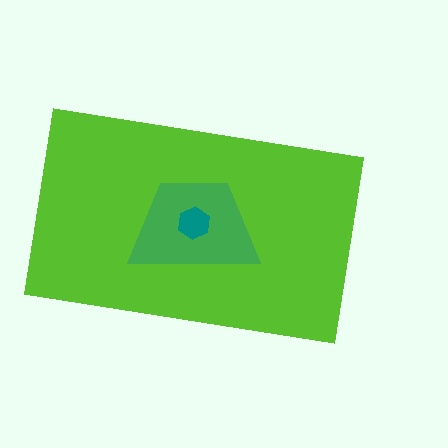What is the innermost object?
The teal hexagon.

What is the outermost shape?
The lime rectangle.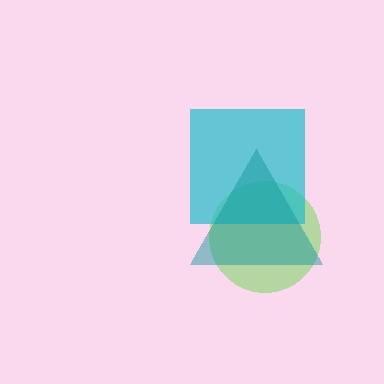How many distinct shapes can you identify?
There are 3 distinct shapes: a lime circle, a cyan square, a teal triangle.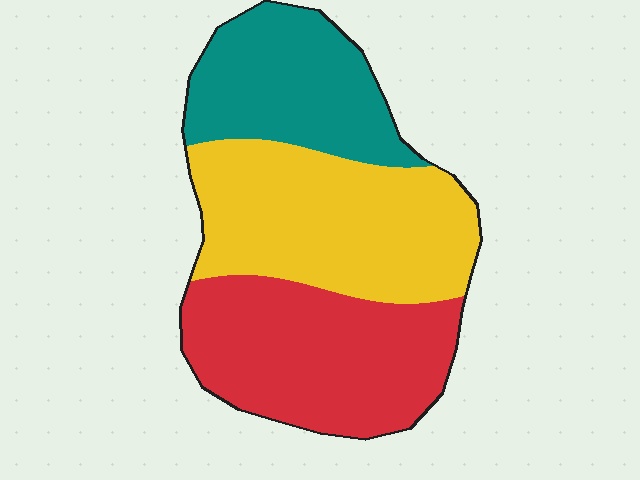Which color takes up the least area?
Teal, at roughly 25%.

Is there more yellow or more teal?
Yellow.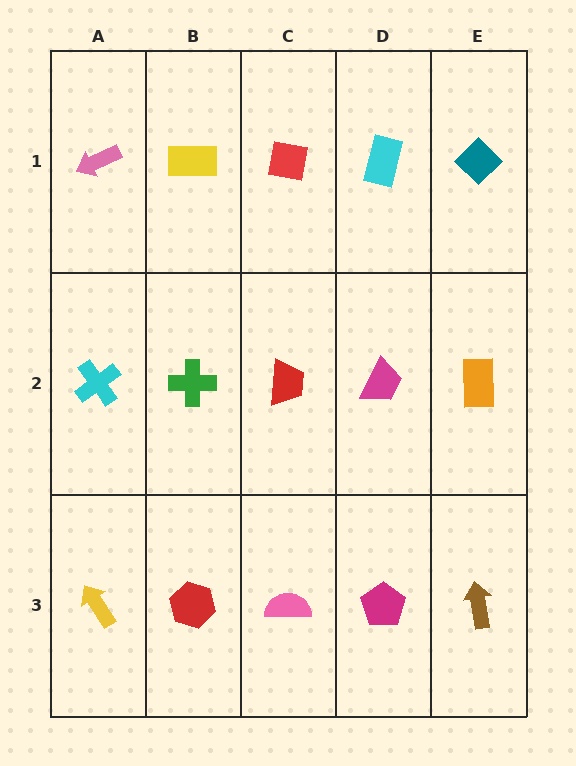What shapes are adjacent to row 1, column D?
A magenta trapezoid (row 2, column D), a red square (row 1, column C), a teal diamond (row 1, column E).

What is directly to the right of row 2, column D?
An orange rectangle.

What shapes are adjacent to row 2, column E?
A teal diamond (row 1, column E), a brown arrow (row 3, column E), a magenta trapezoid (row 2, column D).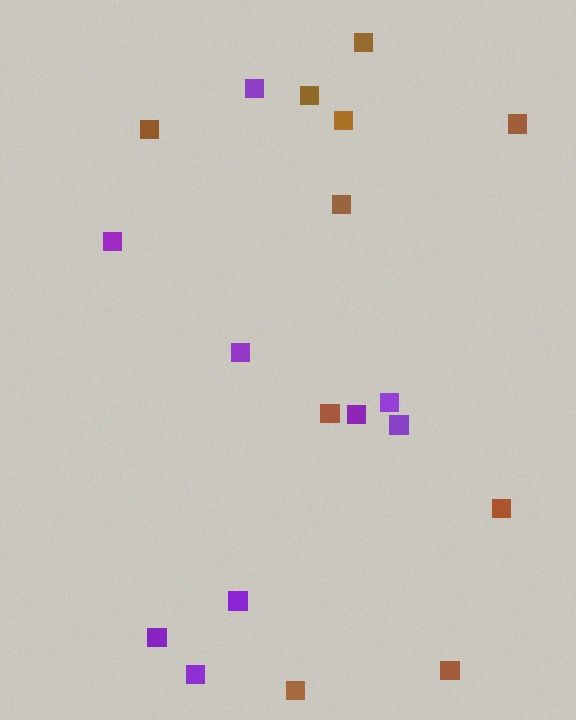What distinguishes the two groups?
There are 2 groups: one group of brown squares (10) and one group of purple squares (9).